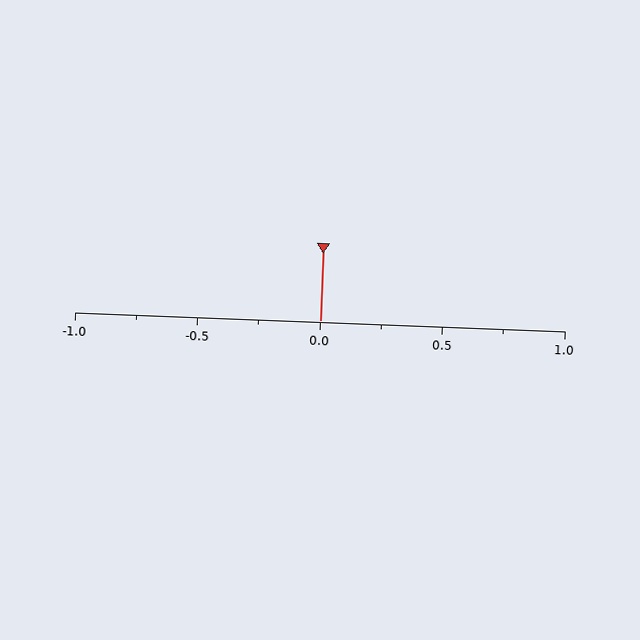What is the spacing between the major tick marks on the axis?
The major ticks are spaced 0.5 apart.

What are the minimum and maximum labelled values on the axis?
The axis runs from -1.0 to 1.0.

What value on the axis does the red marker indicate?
The marker indicates approximately 0.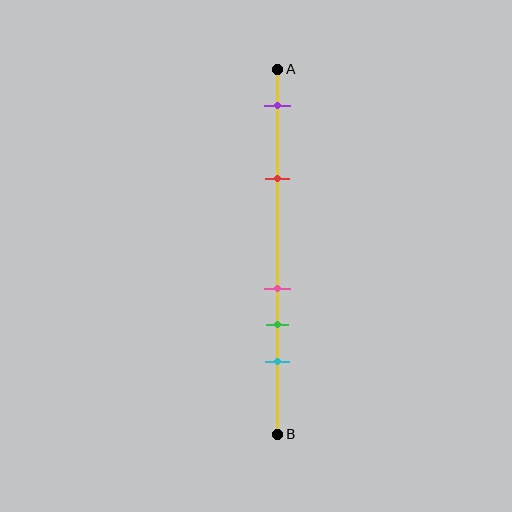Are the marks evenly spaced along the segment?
No, the marks are not evenly spaced.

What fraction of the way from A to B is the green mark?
The green mark is approximately 70% (0.7) of the way from A to B.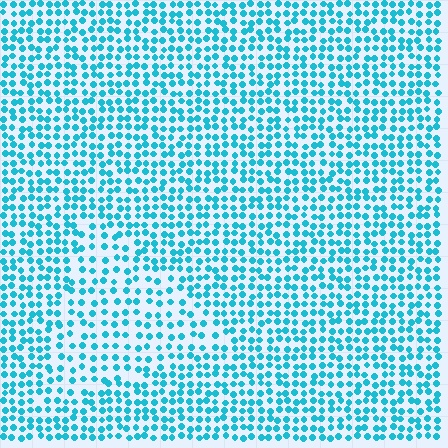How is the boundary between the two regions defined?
The boundary is defined by a change in element density (approximately 1.6x ratio). All elements are the same color, size, and shape.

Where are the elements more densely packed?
The elements are more densely packed outside the triangle boundary.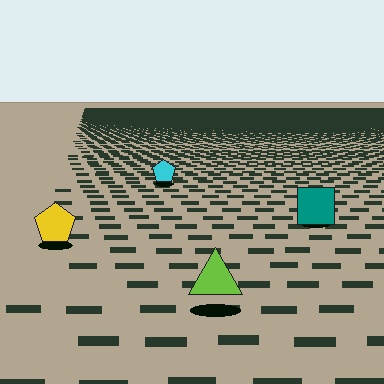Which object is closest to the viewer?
The lime triangle is closest. The texture marks near it are larger and more spread out.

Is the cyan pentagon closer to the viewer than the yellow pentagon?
No. The yellow pentagon is closer — you can tell from the texture gradient: the ground texture is coarser near it.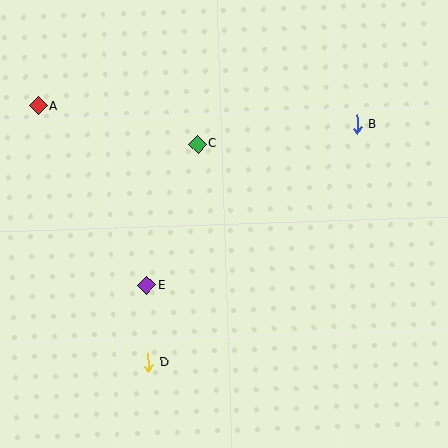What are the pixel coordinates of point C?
Point C is at (198, 144).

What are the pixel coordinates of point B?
Point B is at (357, 124).